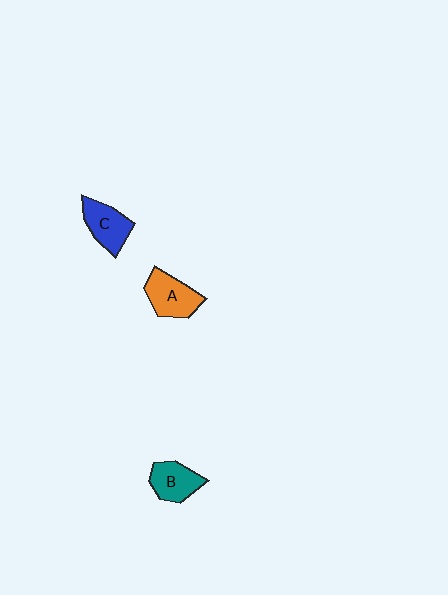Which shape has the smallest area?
Shape B (teal).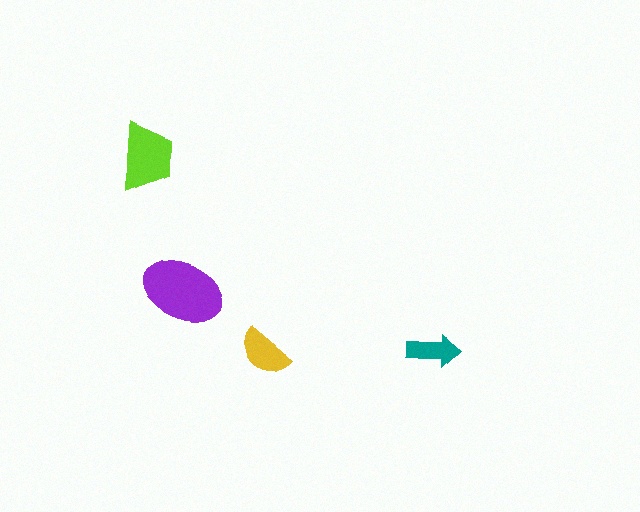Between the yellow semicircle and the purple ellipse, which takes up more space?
The purple ellipse.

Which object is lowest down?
The yellow semicircle is bottommost.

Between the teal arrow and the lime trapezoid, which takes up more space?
The lime trapezoid.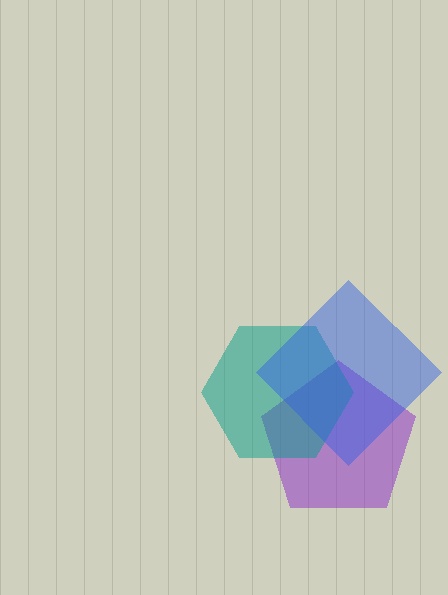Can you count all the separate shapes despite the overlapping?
Yes, there are 3 separate shapes.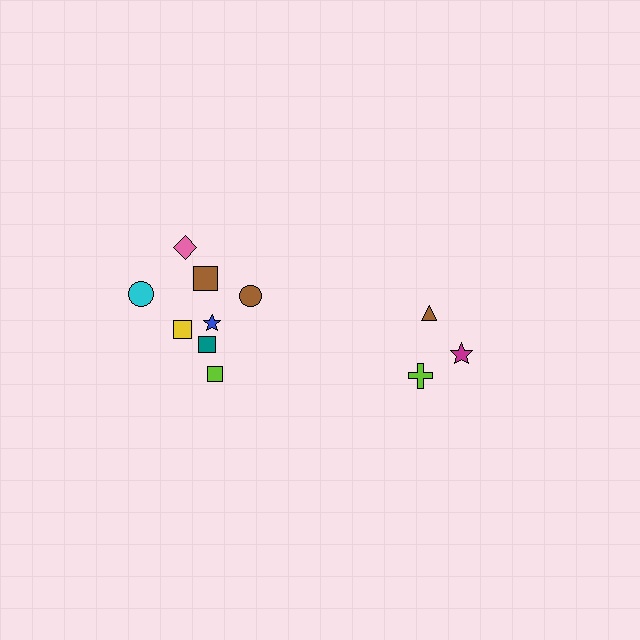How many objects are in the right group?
There are 3 objects.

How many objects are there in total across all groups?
There are 11 objects.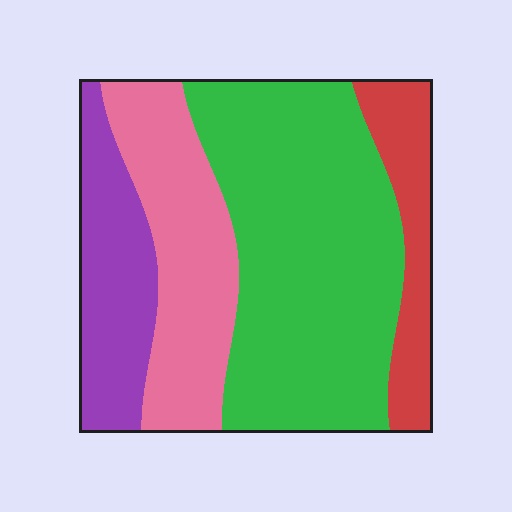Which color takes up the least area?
Red, at roughly 15%.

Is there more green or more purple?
Green.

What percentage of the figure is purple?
Purple covers 17% of the figure.